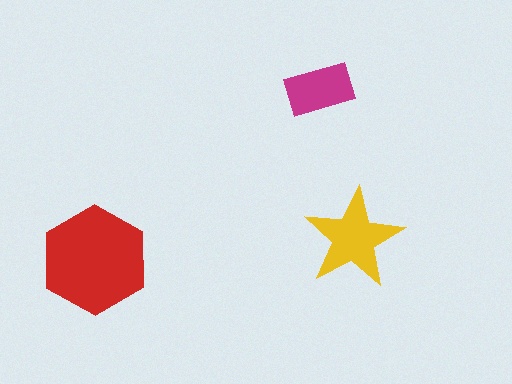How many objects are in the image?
There are 3 objects in the image.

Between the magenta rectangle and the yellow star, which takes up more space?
The yellow star.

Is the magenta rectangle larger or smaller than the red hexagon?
Smaller.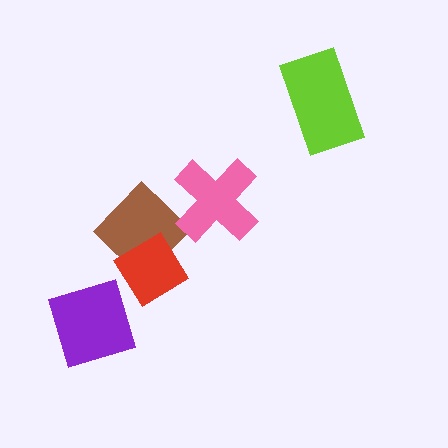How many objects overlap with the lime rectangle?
0 objects overlap with the lime rectangle.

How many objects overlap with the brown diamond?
1 object overlaps with the brown diamond.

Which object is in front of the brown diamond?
The red diamond is in front of the brown diamond.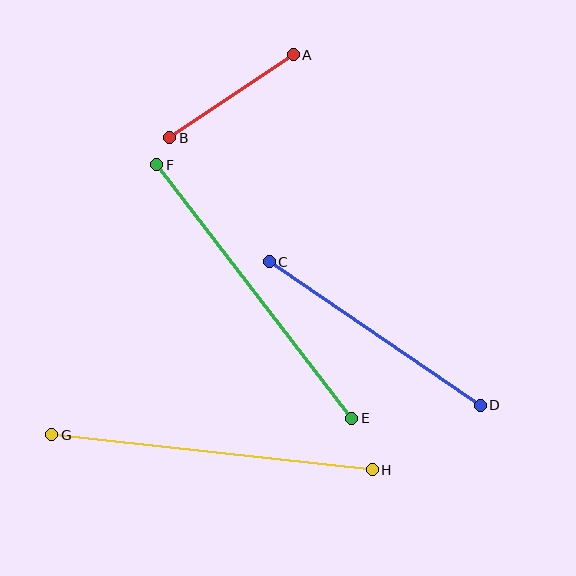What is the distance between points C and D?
The distance is approximately 255 pixels.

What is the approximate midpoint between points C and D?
The midpoint is at approximately (375, 334) pixels.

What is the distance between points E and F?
The distance is approximately 320 pixels.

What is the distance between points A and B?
The distance is approximately 149 pixels.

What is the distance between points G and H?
The distance is approximately 323 pixels.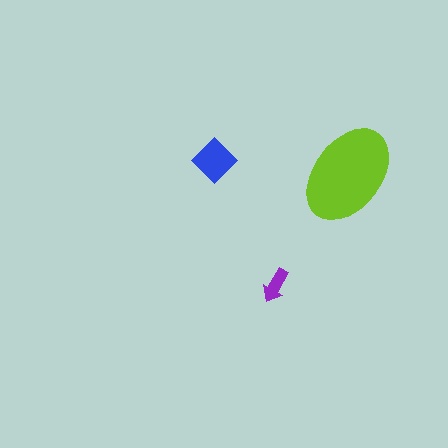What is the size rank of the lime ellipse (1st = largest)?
1st.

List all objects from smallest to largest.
The purple arrow, the blue diamond, the lime ellipse.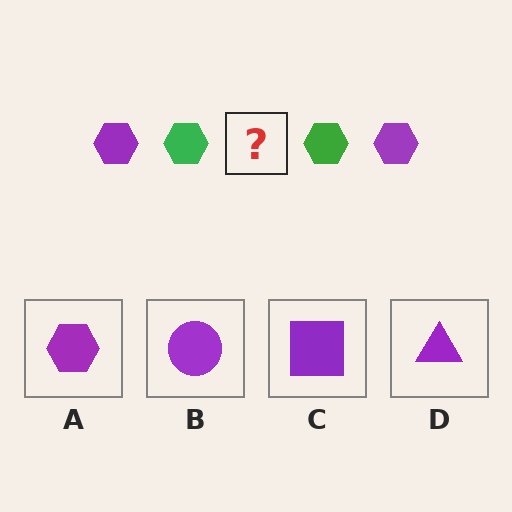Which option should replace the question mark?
Option A.